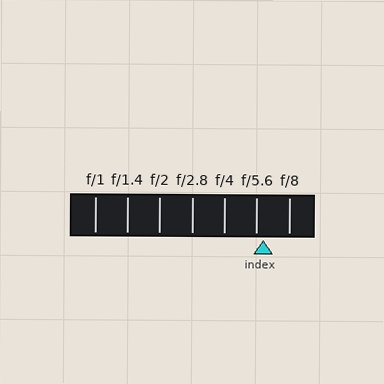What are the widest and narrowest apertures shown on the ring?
The widest aperture shown is f/1 and the narrowest is f/8.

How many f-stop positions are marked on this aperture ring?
There are 7 f-stop positions marked.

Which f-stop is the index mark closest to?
The index mark is closest to f/5.6.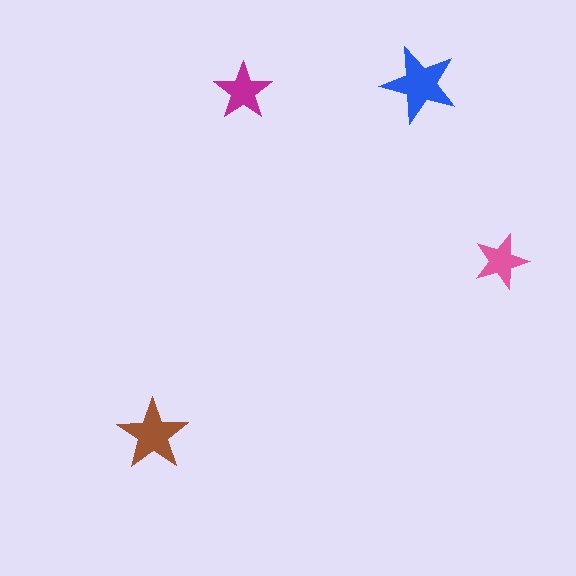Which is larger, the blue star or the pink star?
The blue one.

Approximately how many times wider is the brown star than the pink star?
About 1.5 times wider.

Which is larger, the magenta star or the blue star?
The blue one.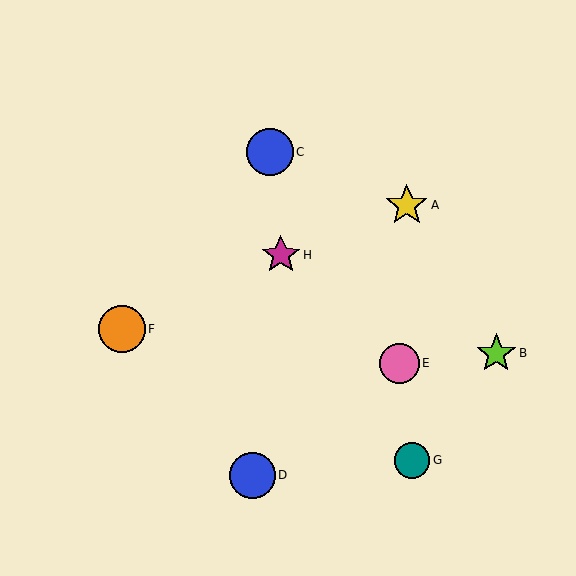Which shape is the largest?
The orange circle (labeled F) is the largest.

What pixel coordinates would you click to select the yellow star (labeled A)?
Click at (407, 205) to select the yellow star A.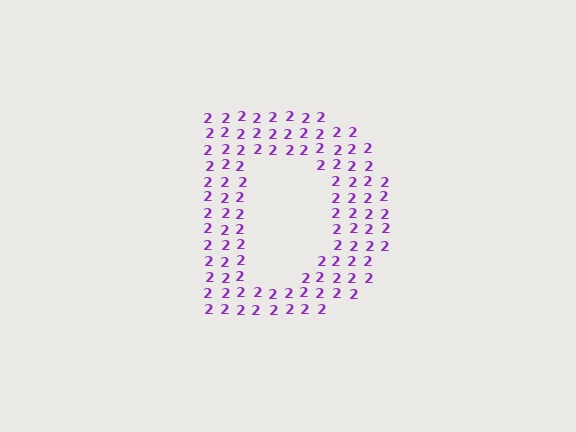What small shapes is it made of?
It is made of small digit 2's.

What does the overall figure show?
The overall figure shows the letter D.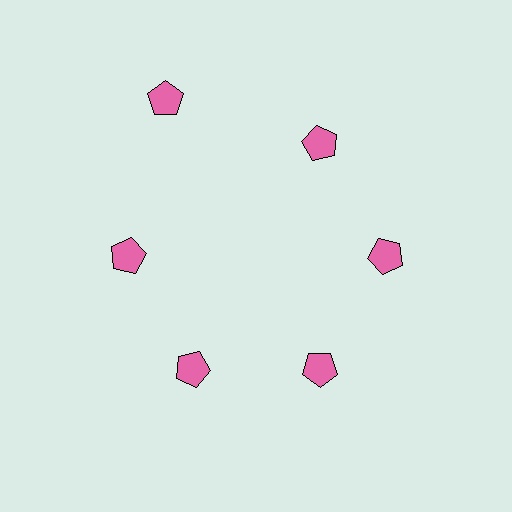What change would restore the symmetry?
The symmetry would be restored by moving it inward, back onto the ring so that all 6 pentagons sit at equal angles and equal distance from the center.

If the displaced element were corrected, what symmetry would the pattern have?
It would have 6-fold rotational symmetry — the pattern would map onto itself every 60 degrees.